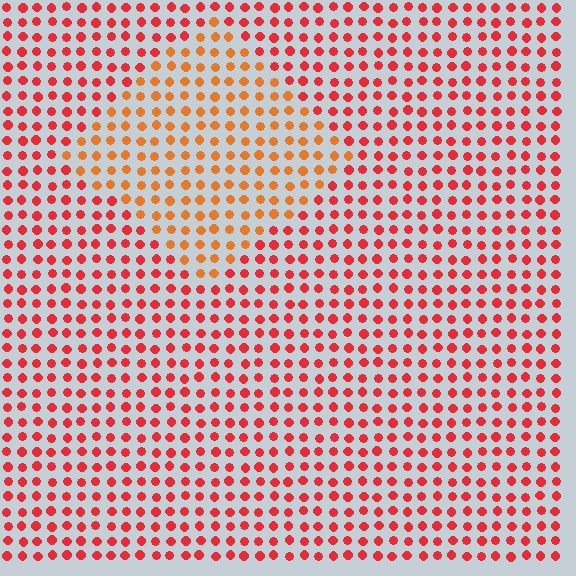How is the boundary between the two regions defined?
The boundary is defined purely by a slight shift in hue (about 29 degrees). Spacing, size, and orientation are identical on both sides.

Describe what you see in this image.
The image is filled with small red elements in a uniform arrangement. A diamond-shaped region is visible where the elements are tinted to a slightly different hue, forming a subtle color boundary.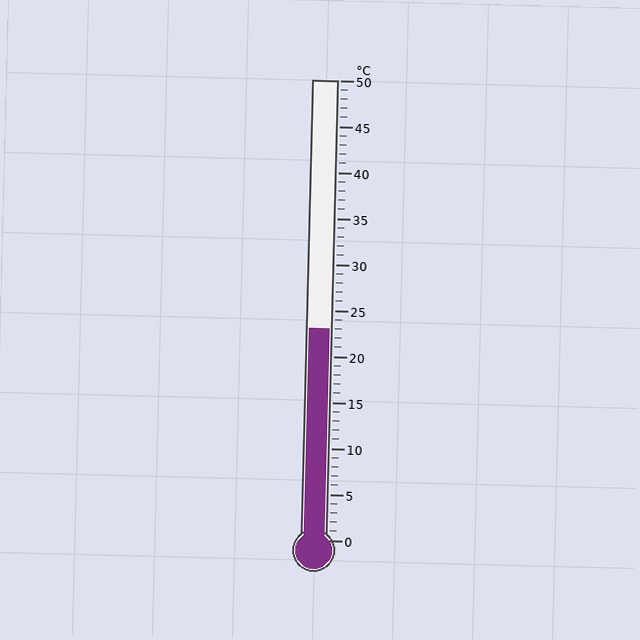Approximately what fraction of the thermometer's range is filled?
The thermometer is filled to approximately 45% of its range.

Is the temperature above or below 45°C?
The temperature is below 45°C.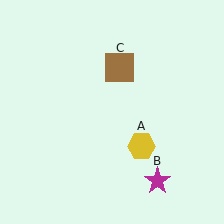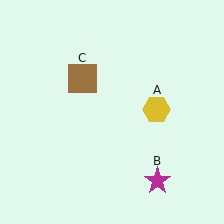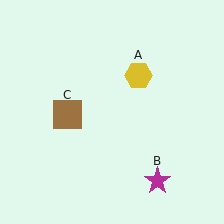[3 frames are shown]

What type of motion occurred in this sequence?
The yellow hexagon (object A), brown square (object C) rotated counterclockwise around the center of the scene.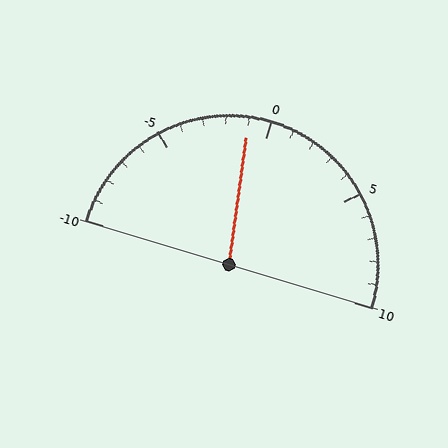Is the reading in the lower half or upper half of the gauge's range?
The reading is in the lower half of the range (-10 to 10).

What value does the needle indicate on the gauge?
The needle indicates approximately -1.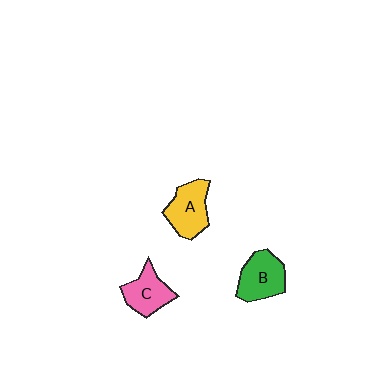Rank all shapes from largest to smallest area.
From largest to smallest: A (yellow), B (green), C (pink).